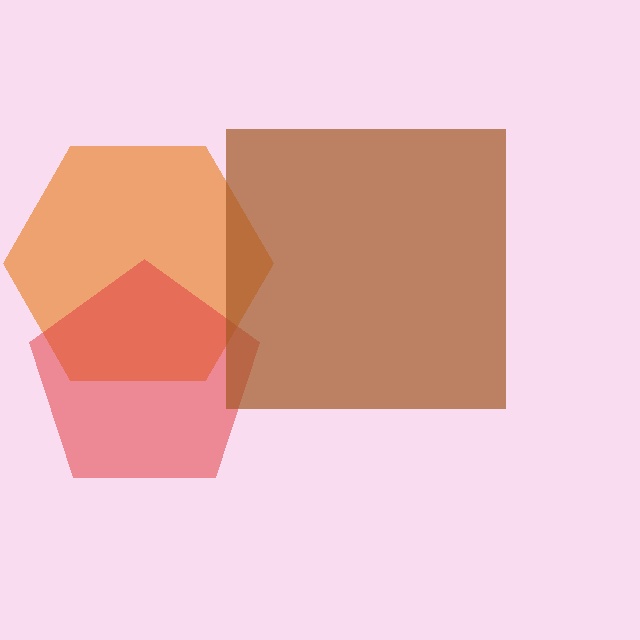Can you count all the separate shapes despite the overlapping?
Yes, there are 3 separate shapes.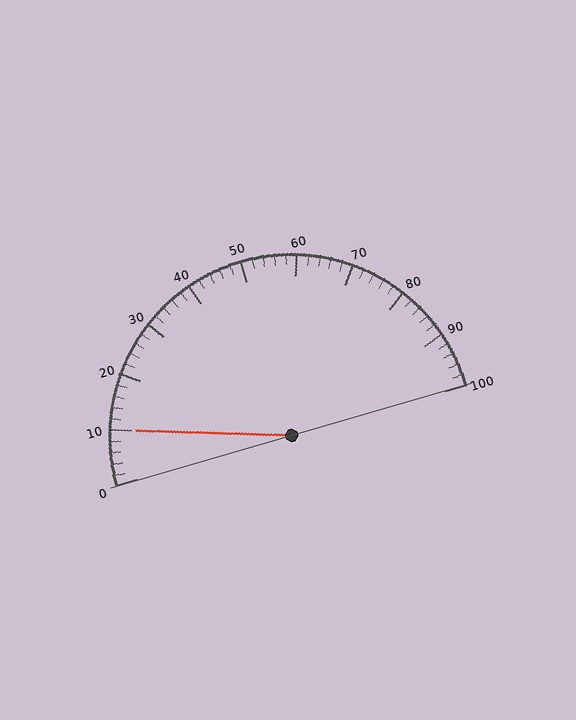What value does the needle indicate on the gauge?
The needle indicates approximately 10.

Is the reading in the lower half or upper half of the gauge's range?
The reading is in the lower half of the range (0 to 100).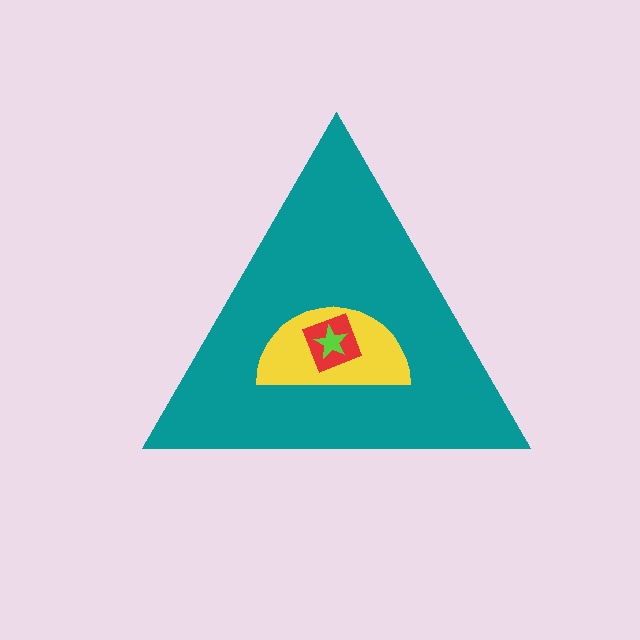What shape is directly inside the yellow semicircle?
The red diamond.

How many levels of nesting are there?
4.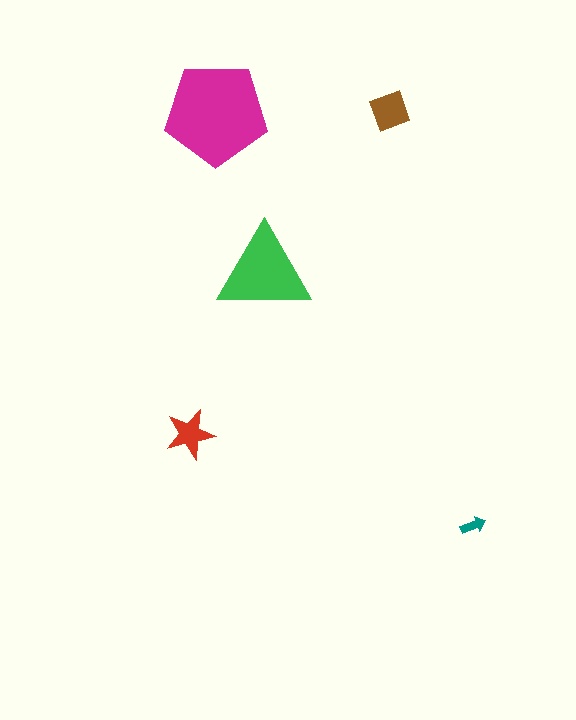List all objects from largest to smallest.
The magenta pentagon, the green triangle, the brown diamond, the red star, the teal arrow.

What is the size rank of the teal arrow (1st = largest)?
5th.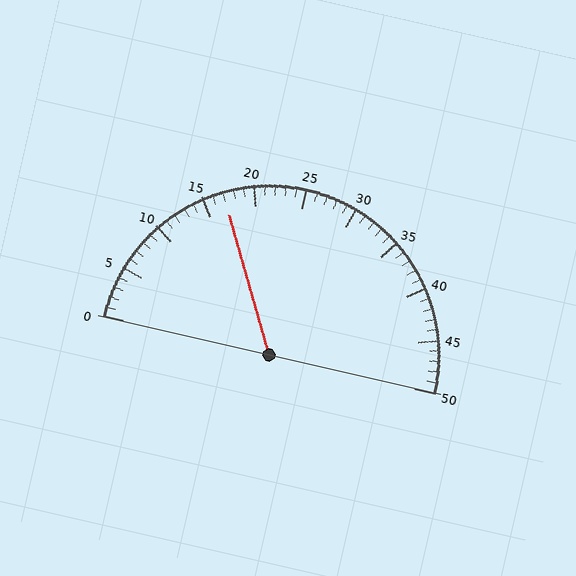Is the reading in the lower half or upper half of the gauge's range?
The reading is in the lower half of the range (0 to 50).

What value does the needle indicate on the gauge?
The needle indicates approximately 17.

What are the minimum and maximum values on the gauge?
The gauge ranges from 0 to 50.